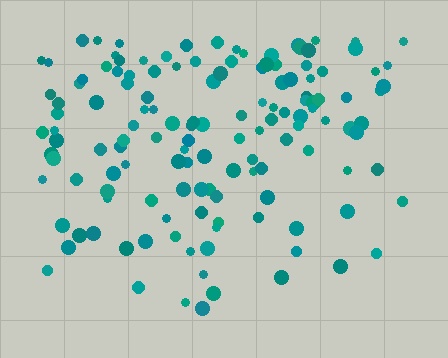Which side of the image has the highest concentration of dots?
The top.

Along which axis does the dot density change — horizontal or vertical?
Vertical.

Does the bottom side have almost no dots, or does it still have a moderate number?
Still a moderate number, just noticeably fewer than the top.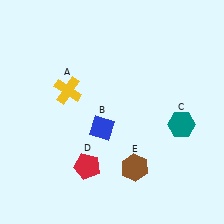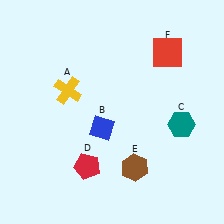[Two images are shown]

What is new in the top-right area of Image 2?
A red square (F) was added in the top-right area of Image 2.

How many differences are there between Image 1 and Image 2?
There is 1 difference between the two images.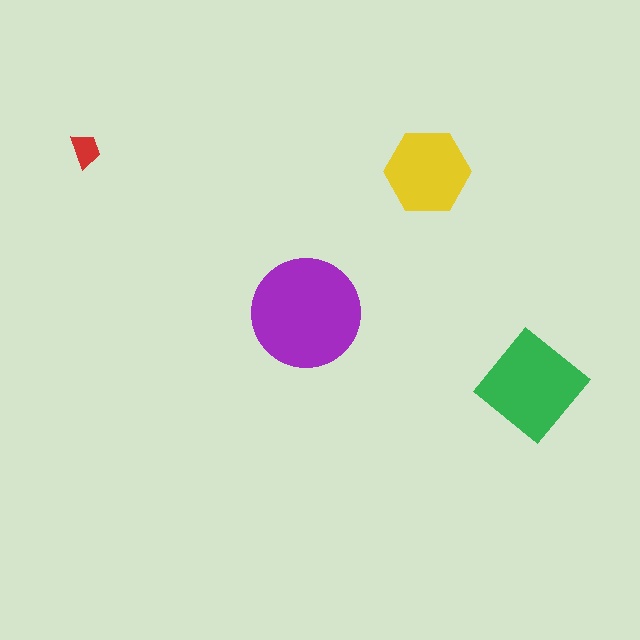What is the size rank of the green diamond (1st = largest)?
2nd.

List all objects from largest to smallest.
The purple circle, the green diamond, the yellow hexagon, the red trapezoid.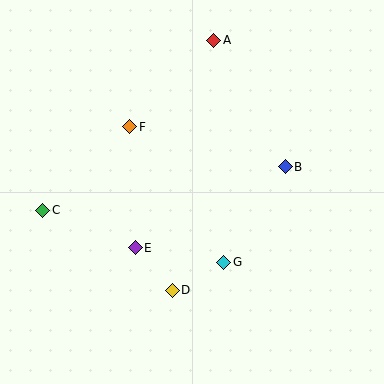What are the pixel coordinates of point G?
Point G is at (224, 262).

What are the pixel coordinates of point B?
Point B is at (285, 167).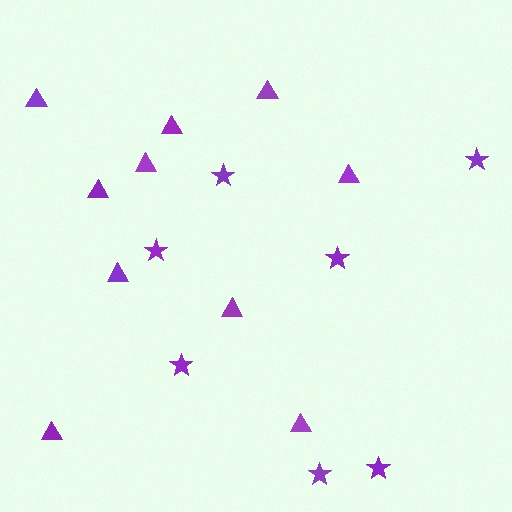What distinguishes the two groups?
There are 2 groups: one group of stars (7) and one group of triangles (10).